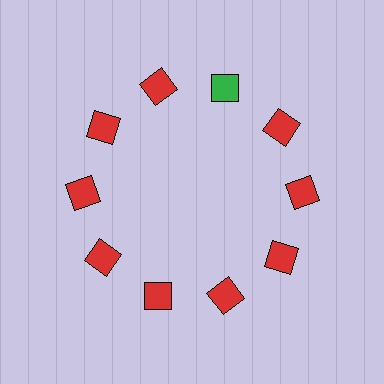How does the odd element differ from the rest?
It has a different color: green instead of red.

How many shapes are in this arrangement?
There are 10 shapes arranged in a ring pattern.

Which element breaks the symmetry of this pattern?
The green square at roughly the 1 o'clock position breaks the symmetry. All other shapes are red squares.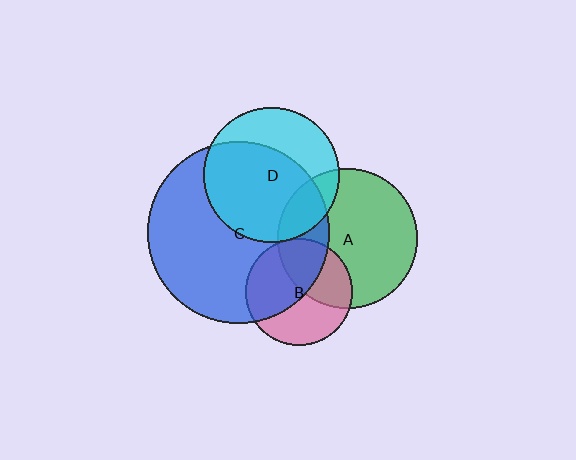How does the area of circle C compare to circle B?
Approximately 2.9 times.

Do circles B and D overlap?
Yes.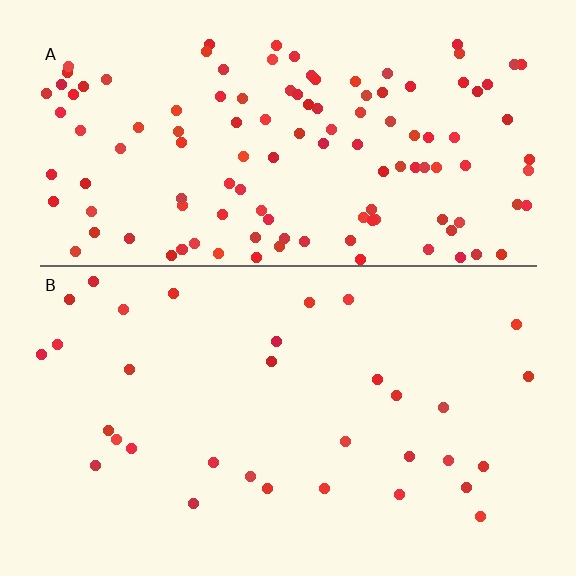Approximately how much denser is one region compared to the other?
Approximately 3.8× — region A over region B.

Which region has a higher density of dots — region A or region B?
A (the top).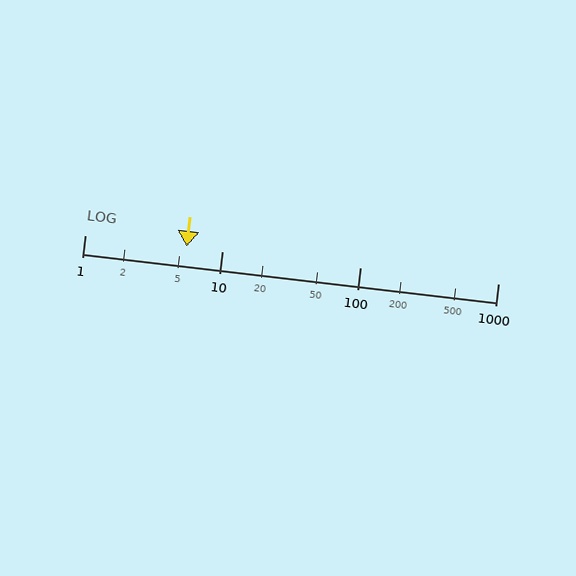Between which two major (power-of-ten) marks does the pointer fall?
The pointer is between 1 and 10.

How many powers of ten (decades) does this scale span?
The scale spans 3 decades, from 1 to 1000.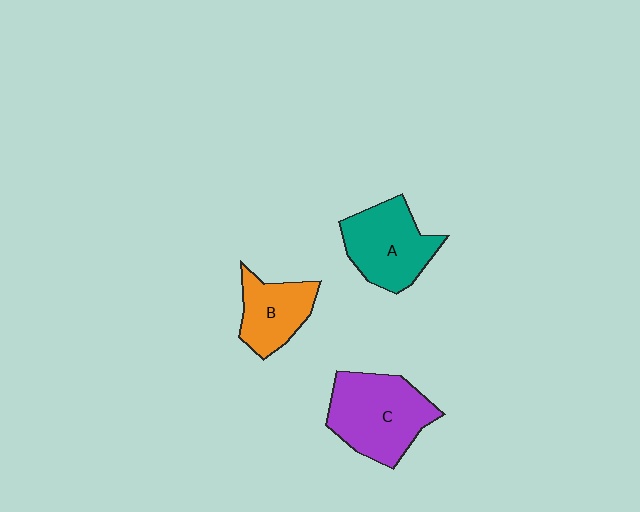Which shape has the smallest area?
Shape B (orange).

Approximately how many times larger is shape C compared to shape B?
Approximately 1.6 times.